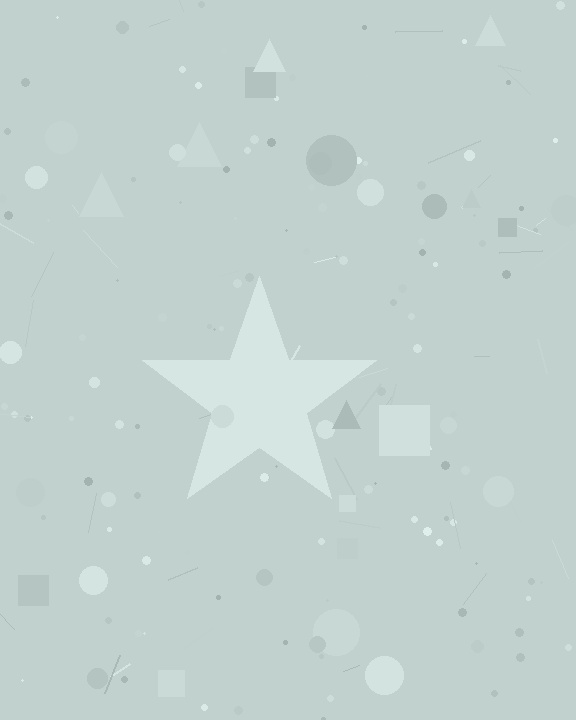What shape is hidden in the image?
A star is hidden in the image.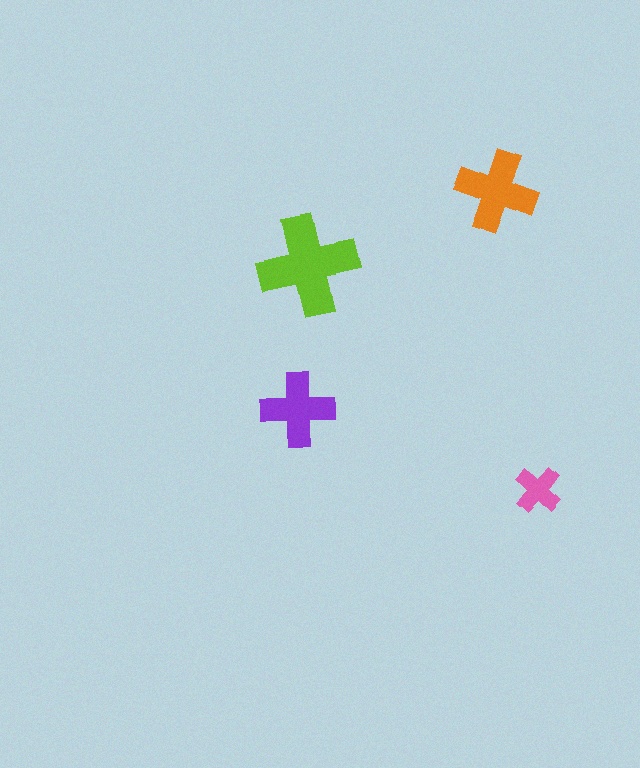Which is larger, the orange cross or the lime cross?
The lime one.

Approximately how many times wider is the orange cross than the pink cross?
About 1.5 times wider.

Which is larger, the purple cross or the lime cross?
The lime one.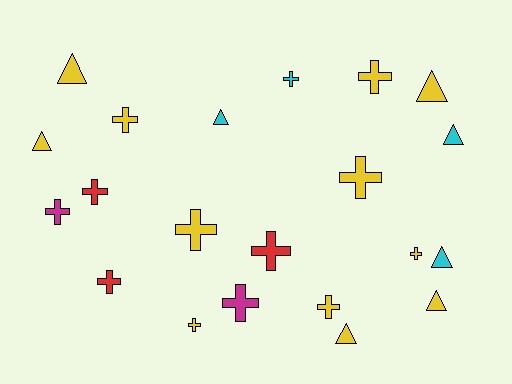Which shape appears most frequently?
Cross, with 13 objects.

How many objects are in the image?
There are 21 objects.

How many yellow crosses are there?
There are 7 yellow crosses.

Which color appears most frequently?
Yellow, with 12 objects.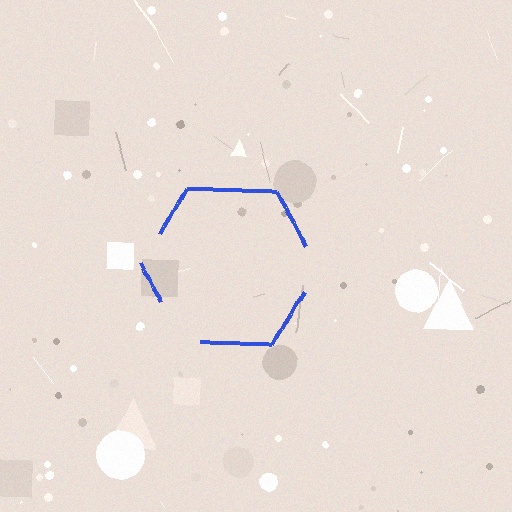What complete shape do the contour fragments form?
The contour fragments form a hexagon.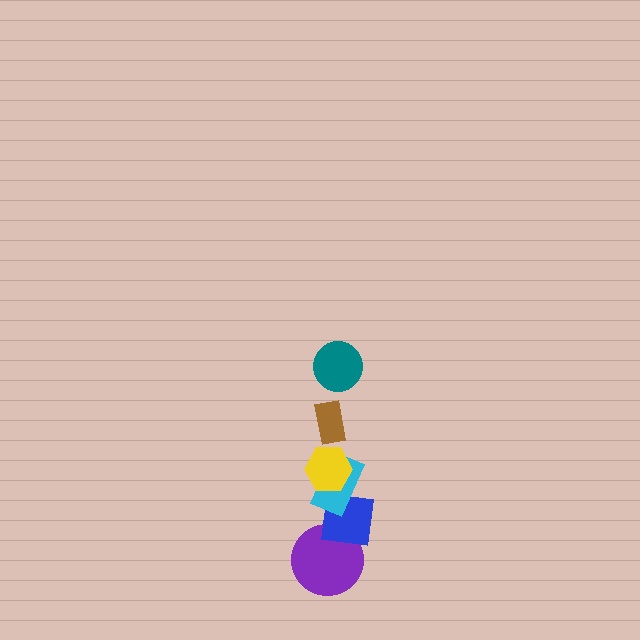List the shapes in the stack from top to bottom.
From top to bottom: the teal circle, the brown rectangle, the yellow hexagon, the cyan rectangle, the blue square, the purple circle.